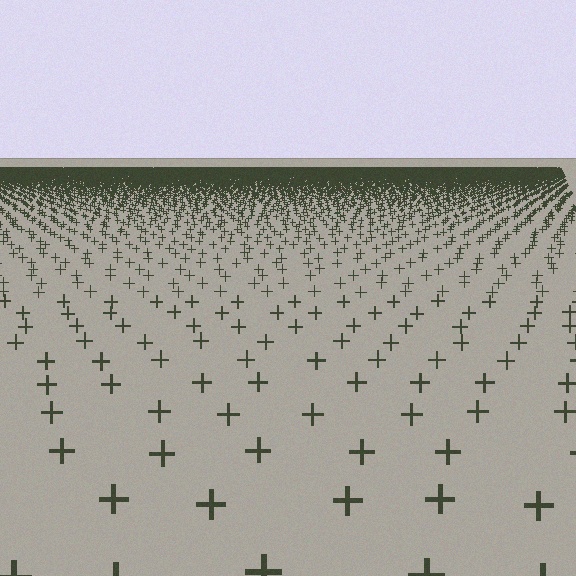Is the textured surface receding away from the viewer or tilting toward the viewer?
The surface is receding away from the viewer. Texture elements get smaller and denser toward the top.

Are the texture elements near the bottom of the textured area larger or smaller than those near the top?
Larger. Near the bottom, elements are closer to the viewer and appear at a bigger on-screen size.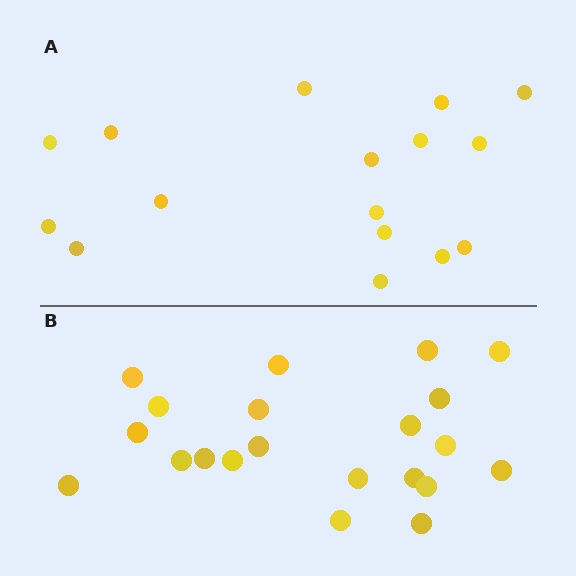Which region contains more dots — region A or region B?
Region B (the bottom region) has more dots.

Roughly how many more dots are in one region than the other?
Region B has about 5 more dots than region A.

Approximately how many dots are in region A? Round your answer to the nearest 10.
About 20 dots. (The exact count is 16, which rounds to 20.)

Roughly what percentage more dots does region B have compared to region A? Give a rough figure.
About 30% more.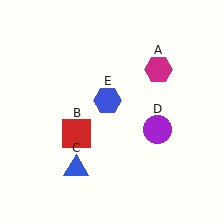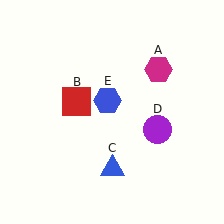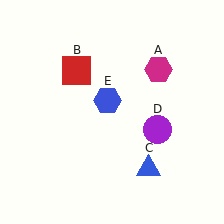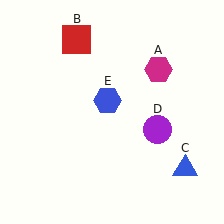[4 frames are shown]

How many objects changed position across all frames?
2 objects changed position: red square (object B), blue triangle (object C).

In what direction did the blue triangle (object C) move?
The blue triangle (object C) moved right.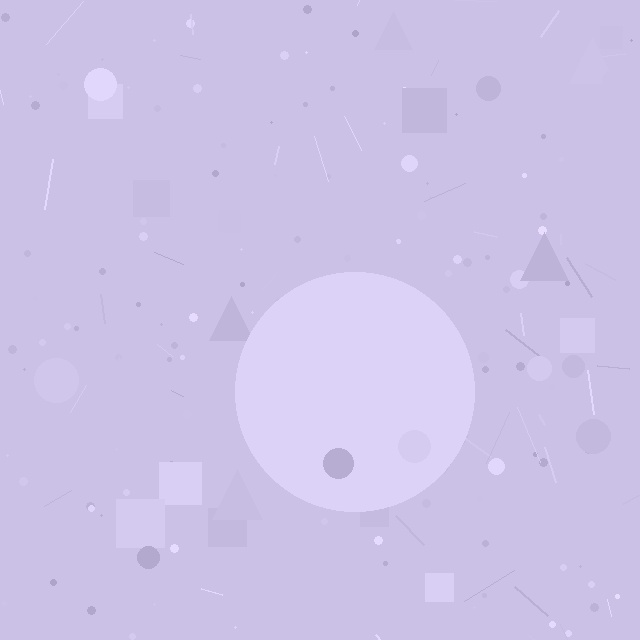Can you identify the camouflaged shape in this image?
The camouflaged shape is a circle.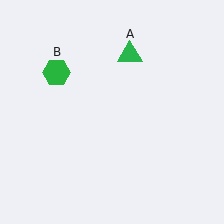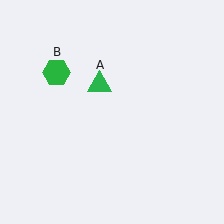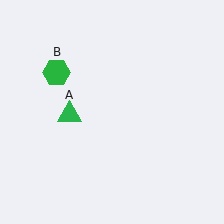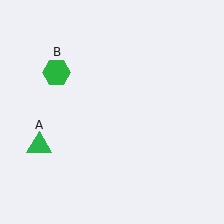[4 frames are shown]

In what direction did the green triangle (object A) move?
The green triangle (object A) moved down and to the left.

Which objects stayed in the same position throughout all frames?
Green hexagon (object B) remained stationary.